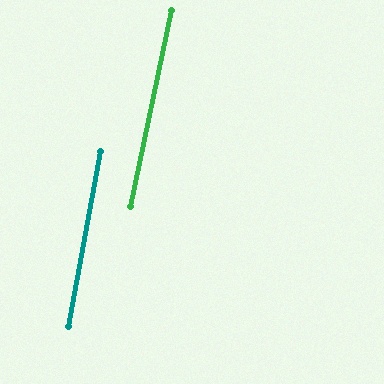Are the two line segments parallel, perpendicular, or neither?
Parallel — their directions differ by only 1.6°.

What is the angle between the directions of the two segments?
Approximately 2 degrees.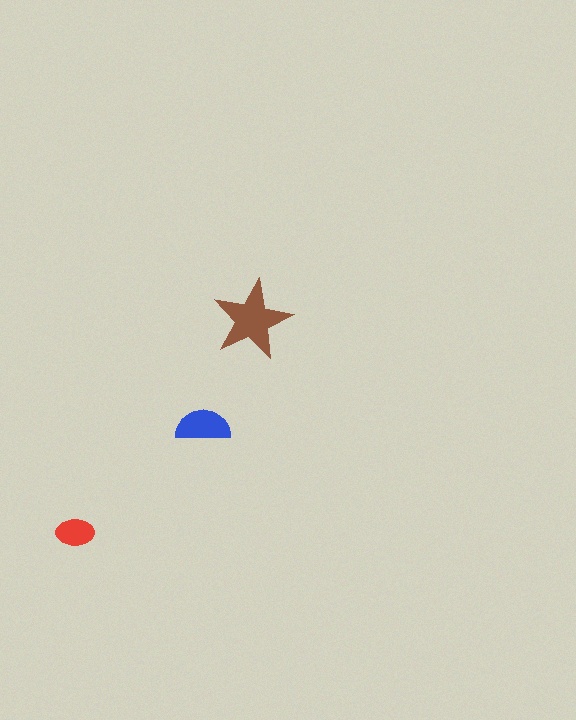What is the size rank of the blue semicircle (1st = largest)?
2nd.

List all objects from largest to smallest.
The brown star, the blue semicircle, the red ellipse.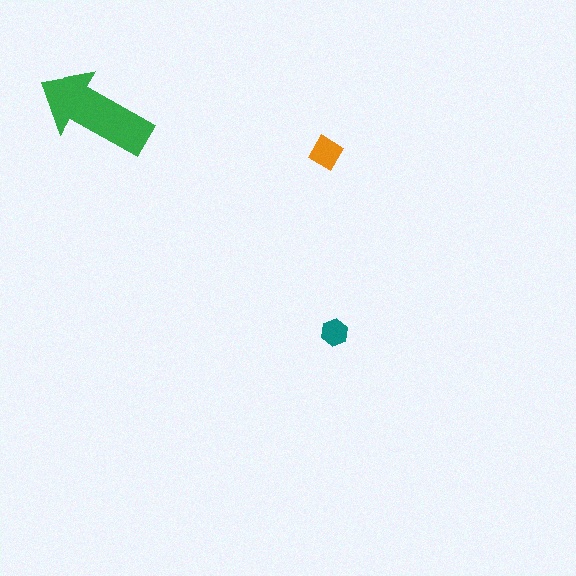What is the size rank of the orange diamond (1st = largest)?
2nd.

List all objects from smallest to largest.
The teal hexagon, the orange diamond, the green arrow.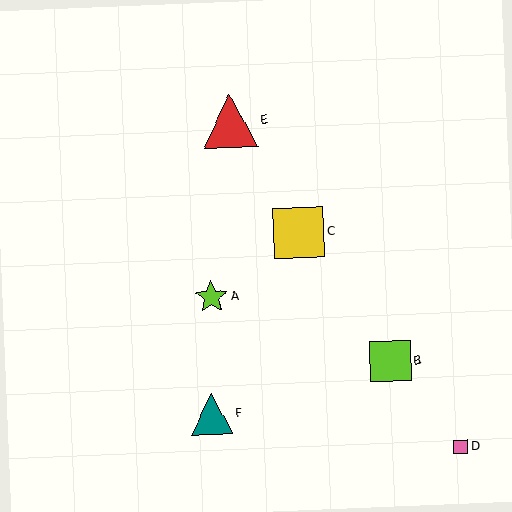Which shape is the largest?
The red triangle (labeled E) is the largest.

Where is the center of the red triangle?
The center of the red triangle is at (230, 121).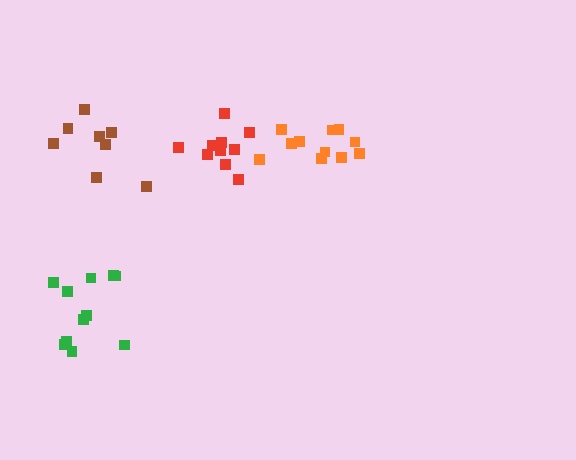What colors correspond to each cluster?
The clusters are colored: orange, green, brown, red.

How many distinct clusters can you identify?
There are 4 distinct clusters.